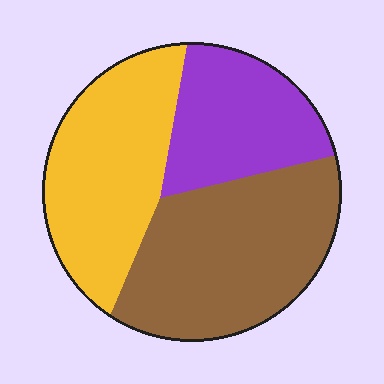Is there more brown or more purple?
Brown.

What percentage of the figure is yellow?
Yellow covers 34% of the figure.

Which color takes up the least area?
Purple, at roughly 25%.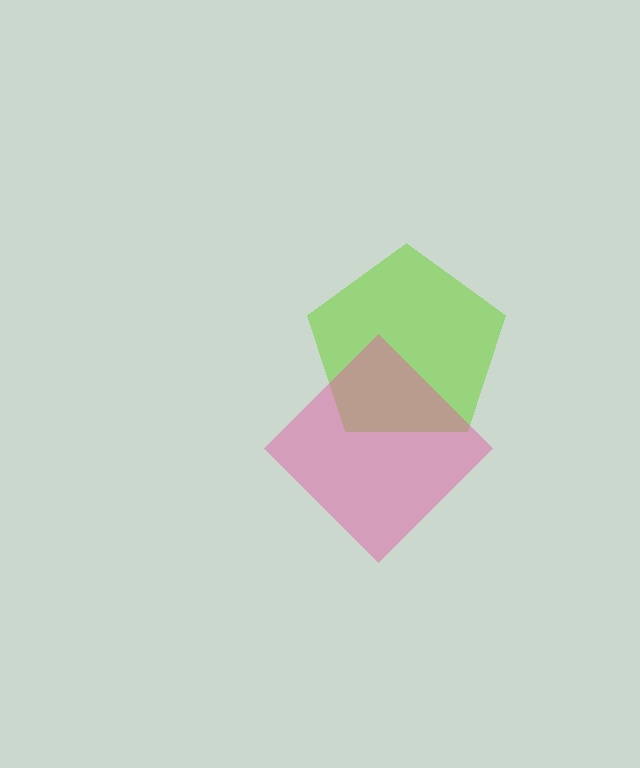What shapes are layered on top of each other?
The layered shapes are: a lime pentagon, a pink diamond.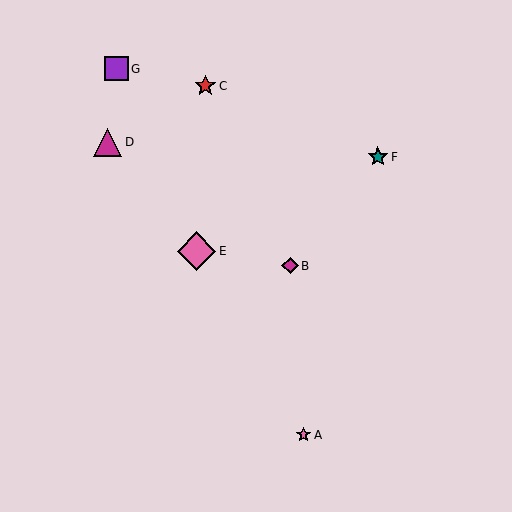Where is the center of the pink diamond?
The center of the pink diamond is at (197, 251).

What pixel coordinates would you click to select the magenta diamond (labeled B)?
Click at (290, 266) to select the magenta diamond B.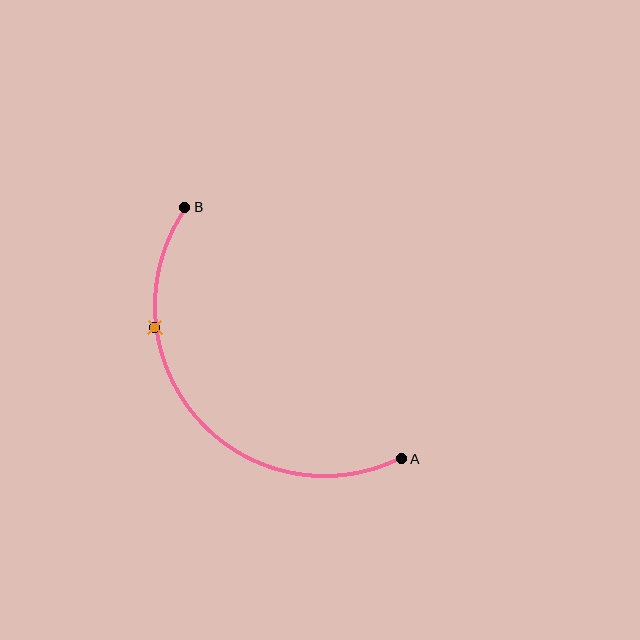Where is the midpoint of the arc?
The arc midpoint is the point on the curve farthest from the straight line joining A and B. It sits below and to the left of that line.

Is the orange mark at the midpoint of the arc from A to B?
No. The orange mark lies on the arc but is closer to endpoint B. The arc midpoint would be at the point on the curve equidistant along the arc from both A and B.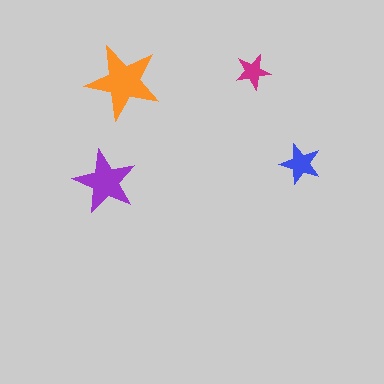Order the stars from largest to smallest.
the orange one, the purple one, the blue one, the magenta one.